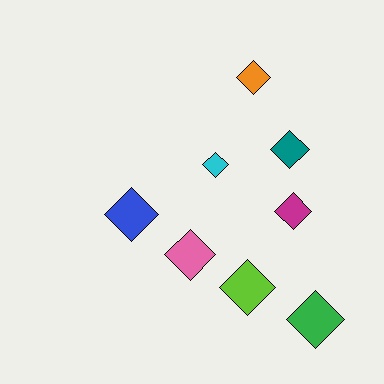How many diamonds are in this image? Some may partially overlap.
There are 8 diamonds.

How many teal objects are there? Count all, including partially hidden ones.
There is 1 teal object.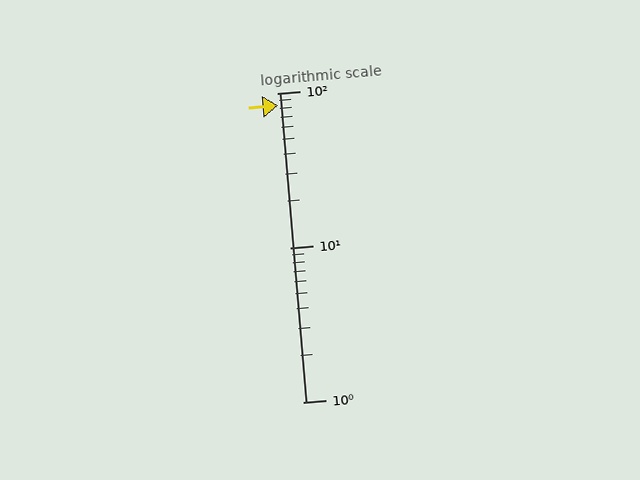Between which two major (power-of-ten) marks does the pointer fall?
The pointer is between 10 and 100.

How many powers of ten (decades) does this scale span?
The scale spans 2 decades, from 1 to 100.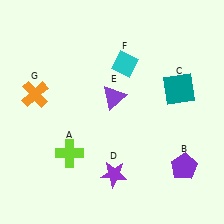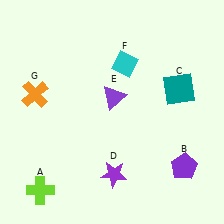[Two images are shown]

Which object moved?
The lime cross (A) moved down.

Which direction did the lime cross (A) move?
The lime cross (A) moved down.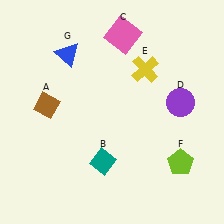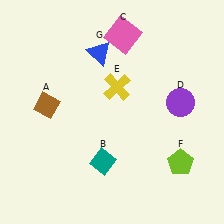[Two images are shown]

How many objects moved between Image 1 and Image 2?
2 objects moved between the two images.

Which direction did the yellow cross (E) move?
The yellow cross (E) moved left.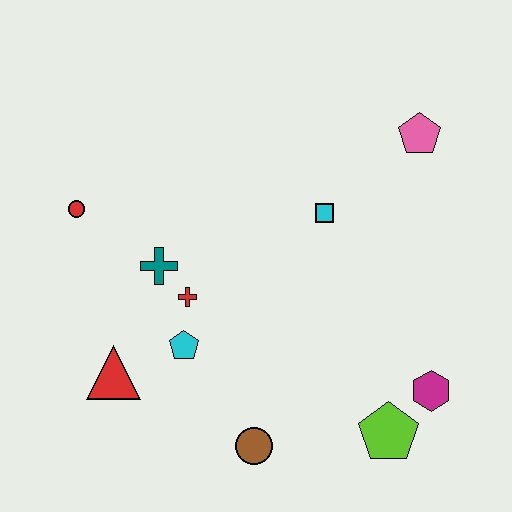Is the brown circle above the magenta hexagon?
No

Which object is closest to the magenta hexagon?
The lime pentagon is closest to the magenta hexagon.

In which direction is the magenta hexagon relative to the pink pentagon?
The magenta hexagon is below the pink pentagon.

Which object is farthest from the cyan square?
The red triangle is farthest from the cyan square.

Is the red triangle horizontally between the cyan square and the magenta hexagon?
No